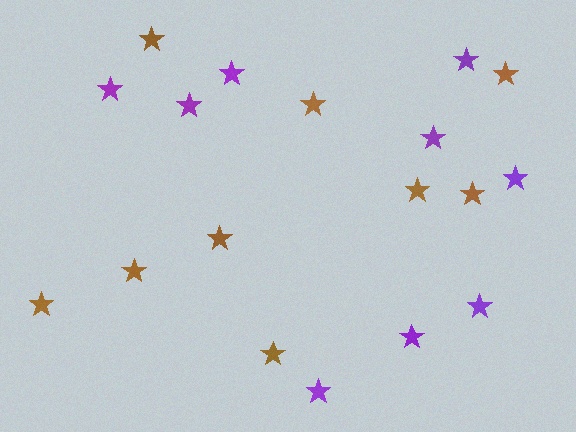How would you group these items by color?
There are 2 groups: one group of purple stars (9) and one group of brown stars (9).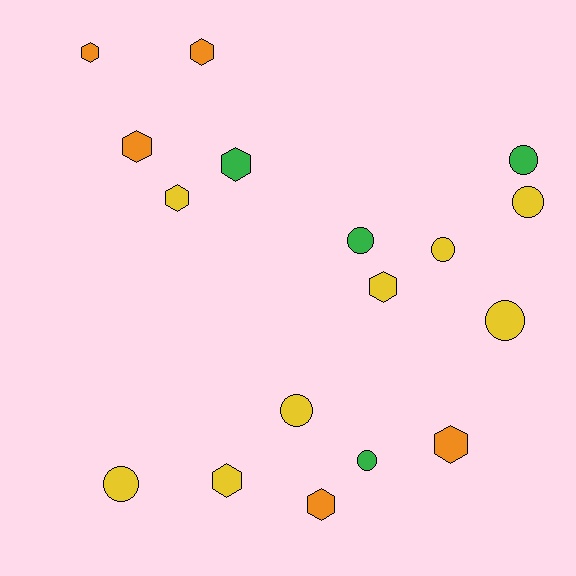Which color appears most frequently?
Yellow, with 8 objects.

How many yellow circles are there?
There are 5 yellow circles.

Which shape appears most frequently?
Hexagon, with 9 objects.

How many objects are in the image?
There are 17 objects.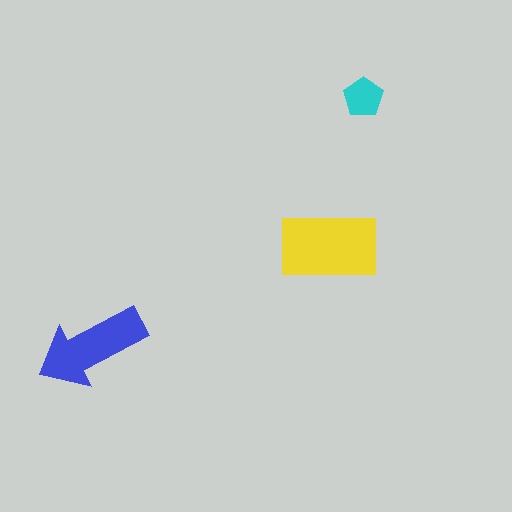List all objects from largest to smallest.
The yellow rectangle, the blue arrow, the cyan pentagon.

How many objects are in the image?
There are 3 objects in the image.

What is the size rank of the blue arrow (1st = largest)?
2nd.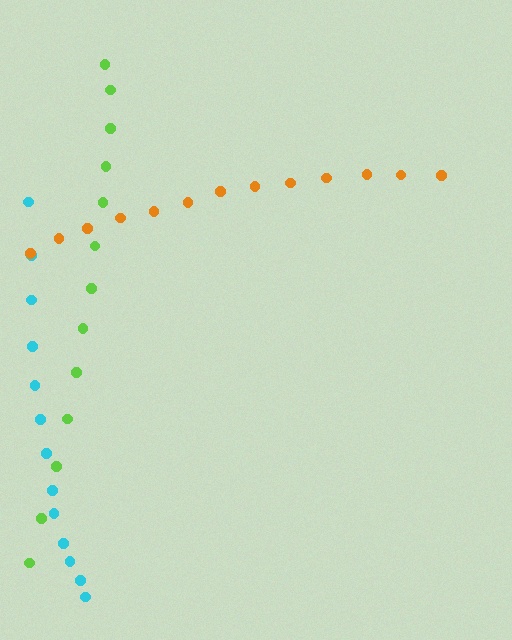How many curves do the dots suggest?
There are 3 distinct paths.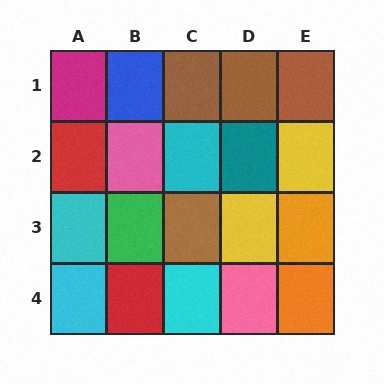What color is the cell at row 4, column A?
Cyan.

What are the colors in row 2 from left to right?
Red, pink, cyan, teal, yellow.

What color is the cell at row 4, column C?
Cyan.